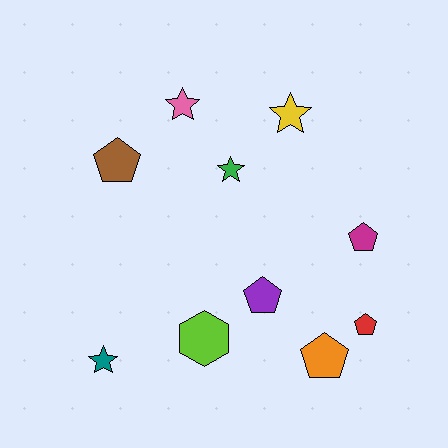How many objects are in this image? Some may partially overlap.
There are 10 objects.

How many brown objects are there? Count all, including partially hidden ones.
There is 1 brown object.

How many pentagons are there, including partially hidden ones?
There are 5 pentagons.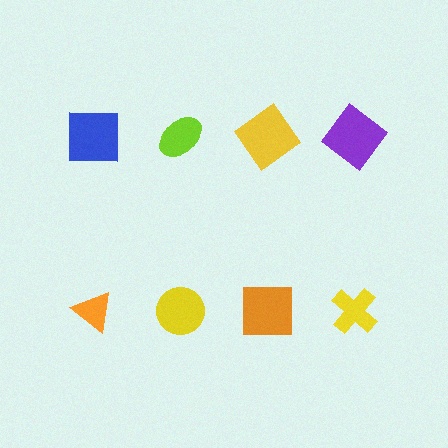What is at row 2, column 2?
A yellow circle.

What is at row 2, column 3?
An orange square.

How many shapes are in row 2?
4 shapes.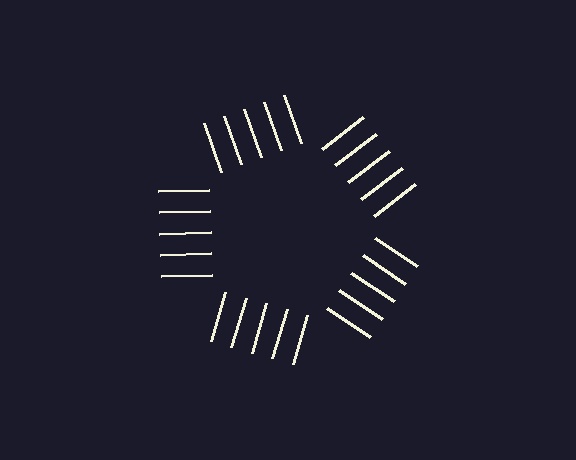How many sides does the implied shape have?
5 sides — the line-ends trace a pentagon.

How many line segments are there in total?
25 — 5 along each of the 5 edges.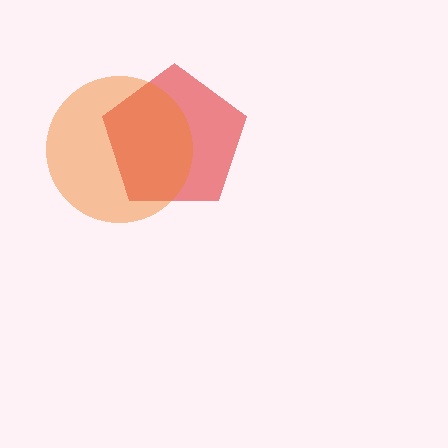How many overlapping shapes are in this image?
There are 2 overlapping shapes in the image.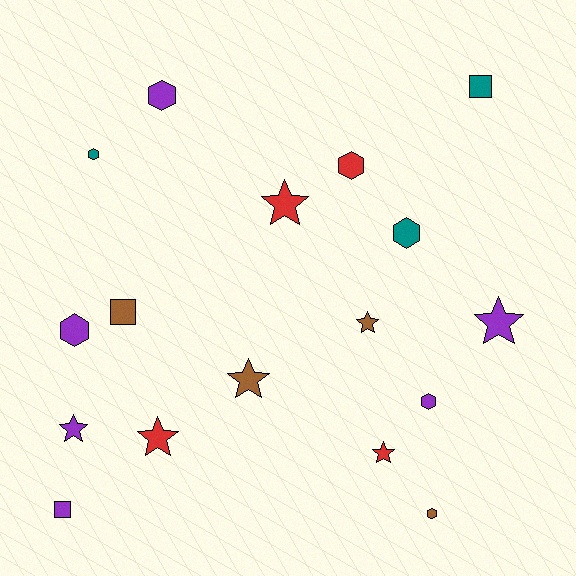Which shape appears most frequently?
Hexagon, with 7 objects.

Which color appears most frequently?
Purple, with 6 objects.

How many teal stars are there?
There are no teal stars.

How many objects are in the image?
There are 17 objects.